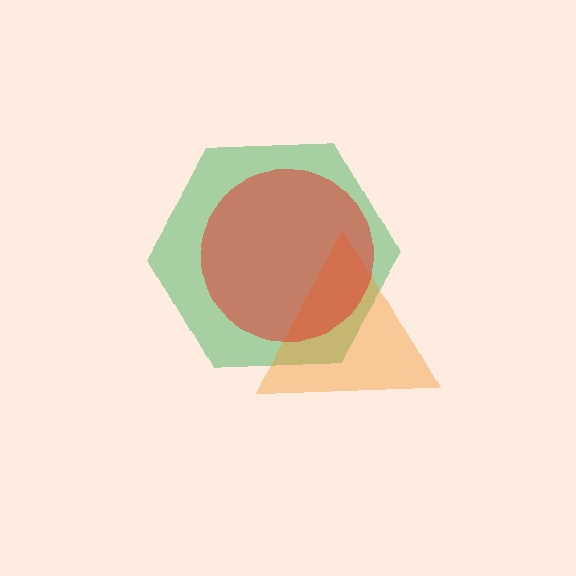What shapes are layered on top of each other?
The layered shapes are: a green hexagon, an orange triangle, a red circle.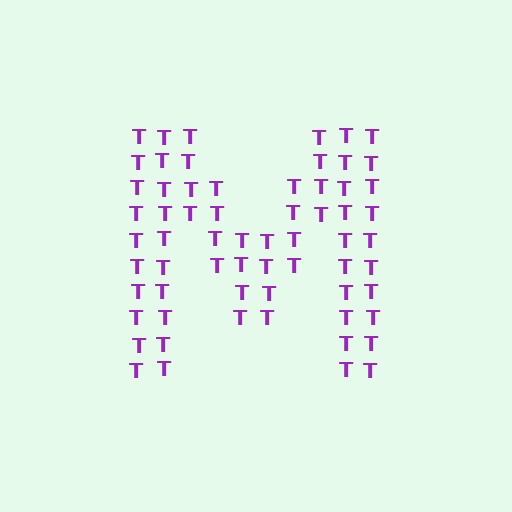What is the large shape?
The large shape is the letter M.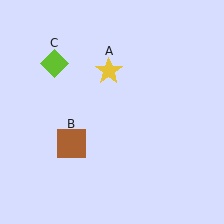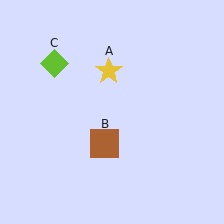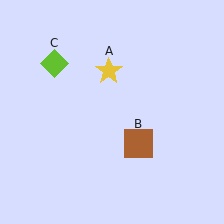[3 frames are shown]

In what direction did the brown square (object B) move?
The brown square (object B) moved right.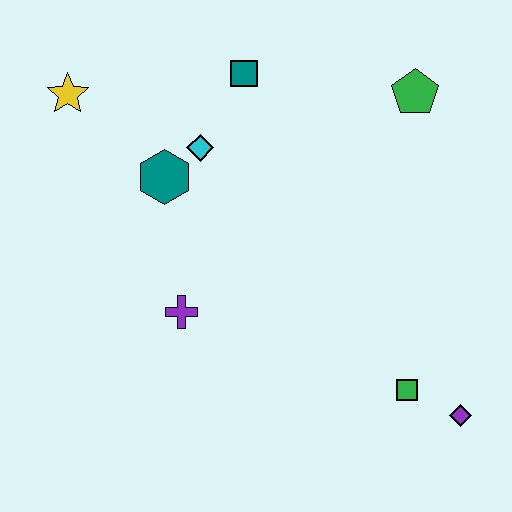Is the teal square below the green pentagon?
No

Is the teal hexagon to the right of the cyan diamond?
No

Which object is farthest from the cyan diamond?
The purple diamond is farthest from the cyan diamond.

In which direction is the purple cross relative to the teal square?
The purple cross is below the teal square.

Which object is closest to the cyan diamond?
The teal hexagon is closest to the cyan diamond.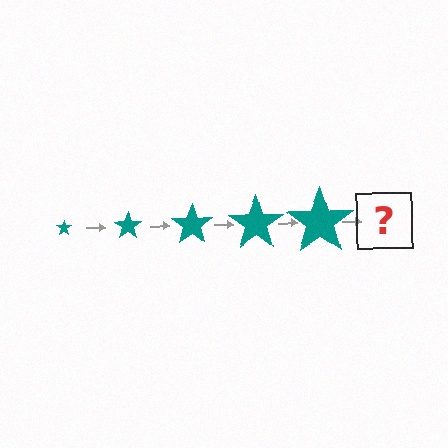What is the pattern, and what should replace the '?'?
The pattern is that the star gets progressively larger each step. The '?' should be a teal star, larger than the previous one.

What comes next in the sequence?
The next element should be a teal star, larger than the previous one.